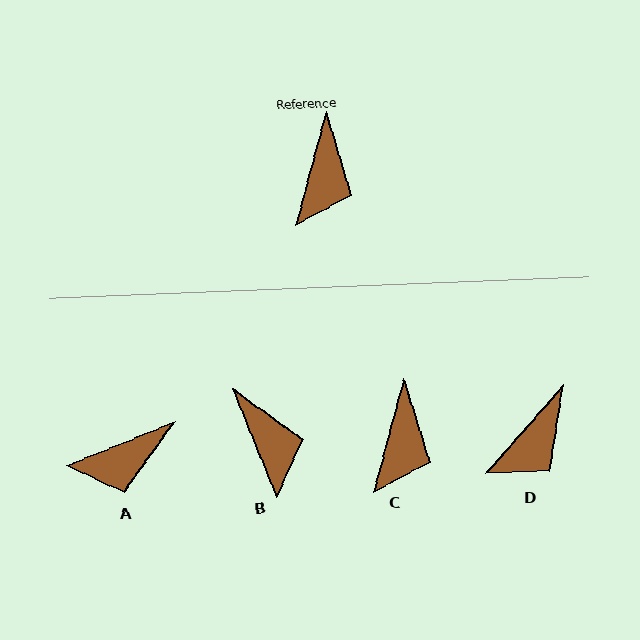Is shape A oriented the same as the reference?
No, it is off by about 53 degrees.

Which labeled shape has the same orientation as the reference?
C.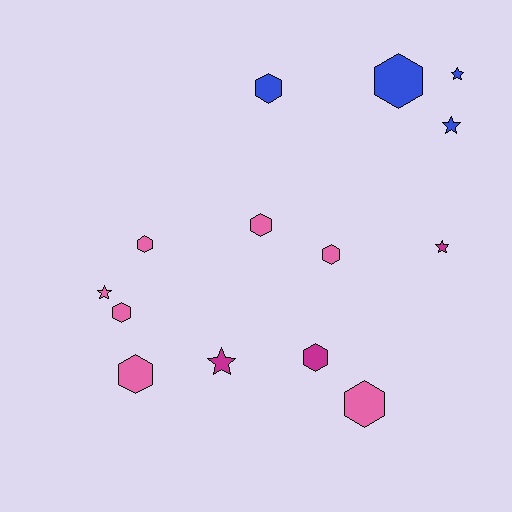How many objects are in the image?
There are 14 objects.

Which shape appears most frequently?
Hexagon, with 9 objects.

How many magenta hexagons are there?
There is 1 magenta hexagon.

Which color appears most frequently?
Pink, with 7 objects.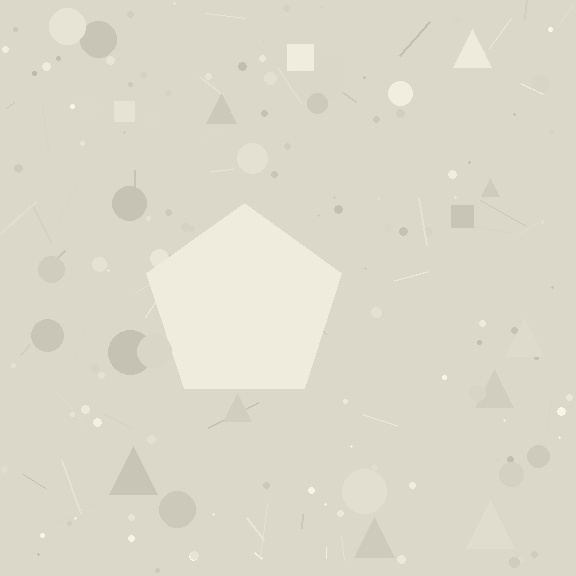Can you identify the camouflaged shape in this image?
The camouflaged shape is a pentagon.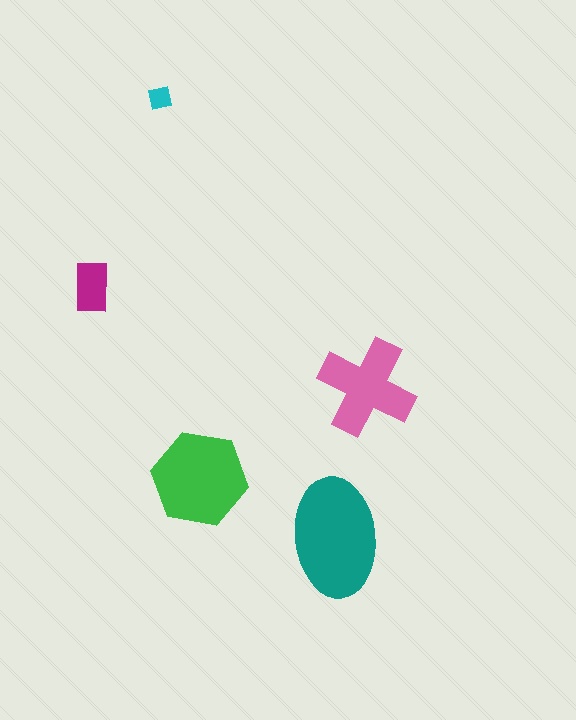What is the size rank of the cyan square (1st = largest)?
5th.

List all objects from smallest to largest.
The cyan square, the magenta rectangle, the pink cross, the green hexagon, the teal ellipse.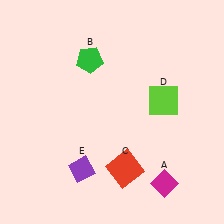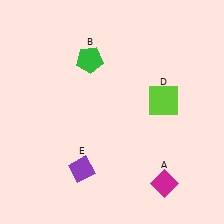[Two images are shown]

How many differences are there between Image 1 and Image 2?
There is 1 difference between the two images.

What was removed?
The red square (C) was removed in Image 2.